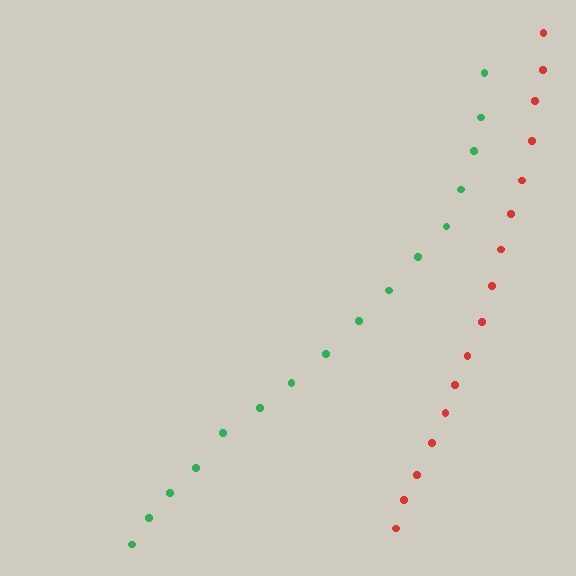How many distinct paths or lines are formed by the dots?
There are 2 distinct paths.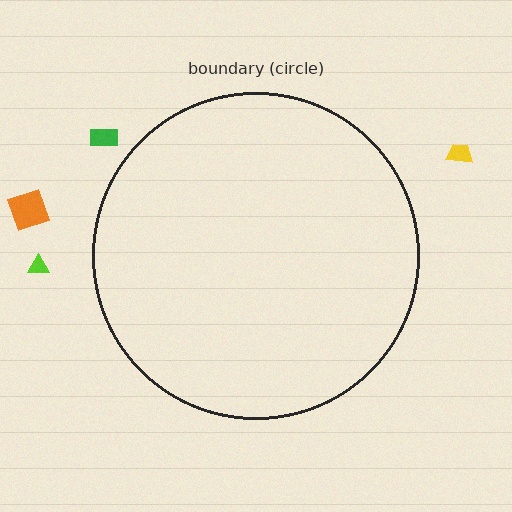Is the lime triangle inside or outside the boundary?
Outside.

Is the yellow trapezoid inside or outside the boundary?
Outside.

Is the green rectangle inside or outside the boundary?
Outside.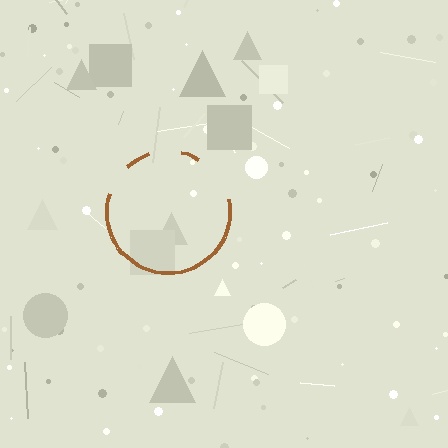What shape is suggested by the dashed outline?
The dashed outline suggests a circle.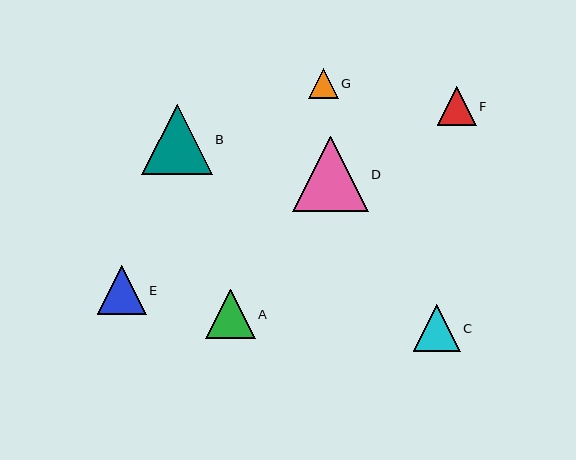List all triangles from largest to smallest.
From largest to smallest: D, B, A, E, C, F, G.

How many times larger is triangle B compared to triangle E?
Triangle B is approximately 1.4 times the size of triangle E.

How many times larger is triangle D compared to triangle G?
Triangle D is approximately 2.5 times the size of triangle G.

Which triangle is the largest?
Triangle D is the largest with a size of approximately 75 pixels.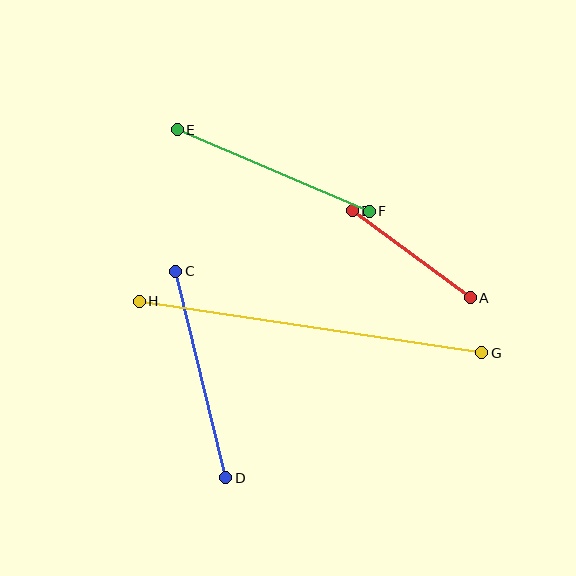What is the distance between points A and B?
The distance is approximately 147 pixels.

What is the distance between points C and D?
The distance is approximately 213 pixels.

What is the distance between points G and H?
The distance is approximately 346 pixels.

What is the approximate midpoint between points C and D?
The midpoint is at approximately (201, 375) pixels.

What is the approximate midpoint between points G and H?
The midpoint is at approximately (311, 327) pixels.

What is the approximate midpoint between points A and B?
The midpoint is at approximately (411, 254) pixels.